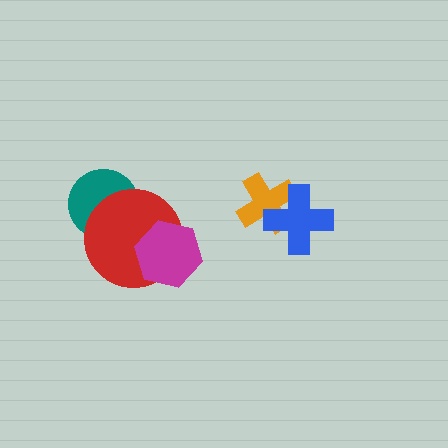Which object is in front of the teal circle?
The red circle is in front of the teal circle.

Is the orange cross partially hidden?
Yes, it is partially covered by another shape.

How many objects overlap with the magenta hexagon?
1 object overlaps with the magenta hexagon.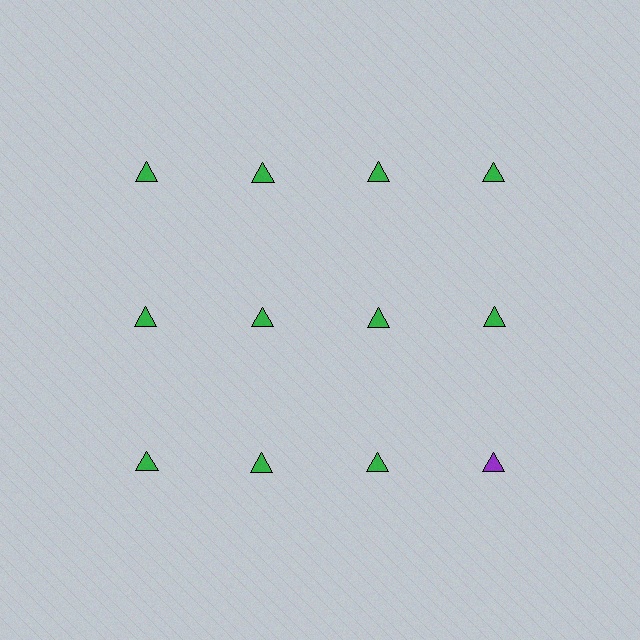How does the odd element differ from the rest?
It has a different color: purple instead of green.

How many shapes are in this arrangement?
There are 12 shapes arranged in a grid pattern.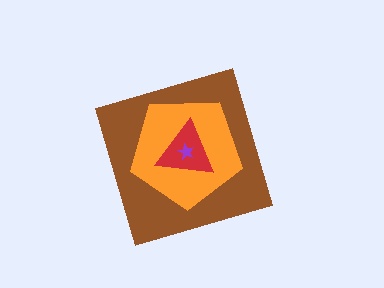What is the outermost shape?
The brown diamond.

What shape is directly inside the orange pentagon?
The red triangle.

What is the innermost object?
The purple star.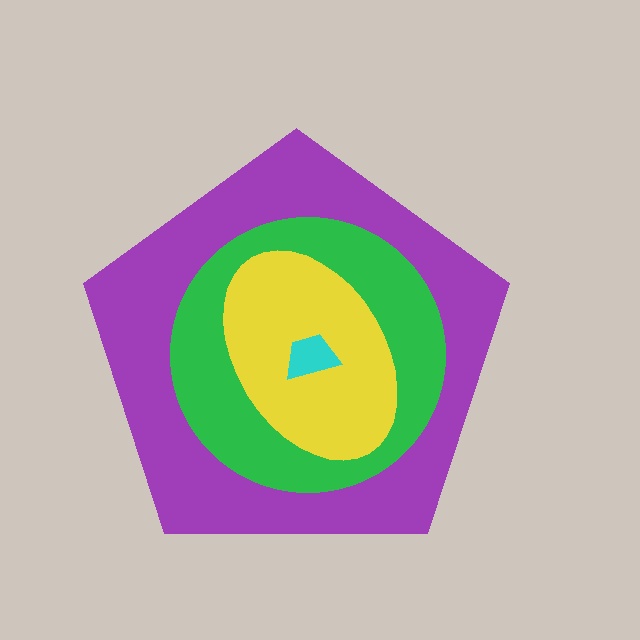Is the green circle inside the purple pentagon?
Yes.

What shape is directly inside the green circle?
The yellow ellipse.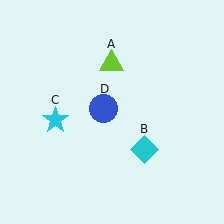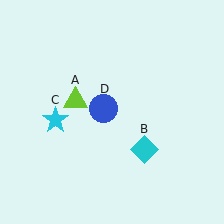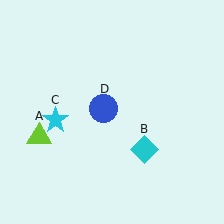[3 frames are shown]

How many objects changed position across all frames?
1 object changed position: lime triangle (object A).